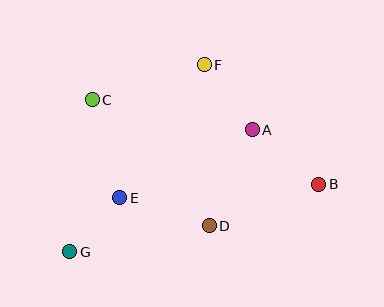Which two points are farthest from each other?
Points B and G are farthest from each other.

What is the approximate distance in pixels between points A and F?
The distance between A and F is approximately 80 pixels.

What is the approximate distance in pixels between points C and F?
The distance between C and F is approximately 117 pixels.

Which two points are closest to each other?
Points E and G are closest to each other.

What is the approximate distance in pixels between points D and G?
The distance between D and G is approximately 142 pixels.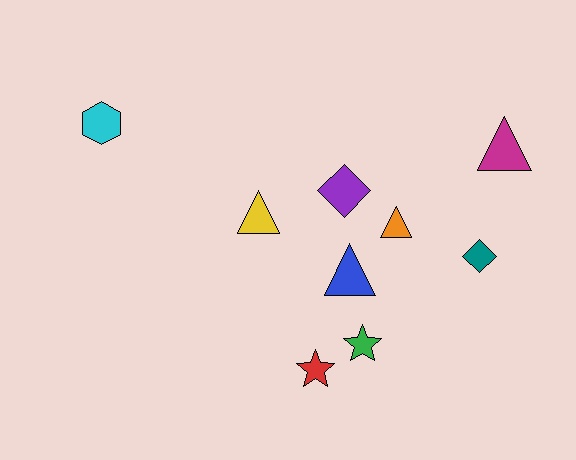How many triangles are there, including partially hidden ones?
There are 4 triangles.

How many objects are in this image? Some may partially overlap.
There are 9 objects.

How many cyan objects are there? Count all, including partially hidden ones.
There is 1 cyan object.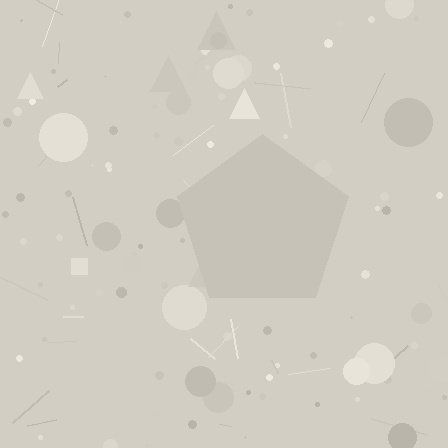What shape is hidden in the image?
A pentagon is hidden in the image.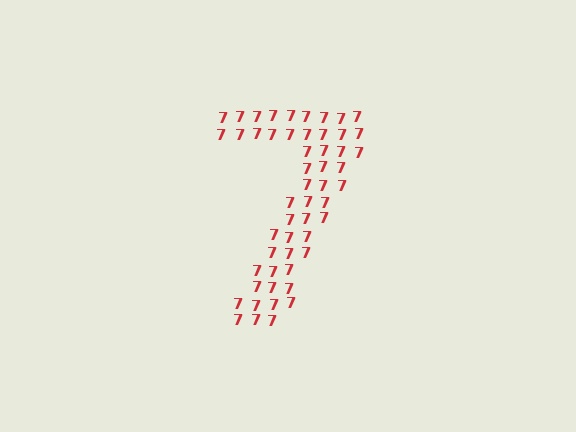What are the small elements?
The small elements are digit 7's.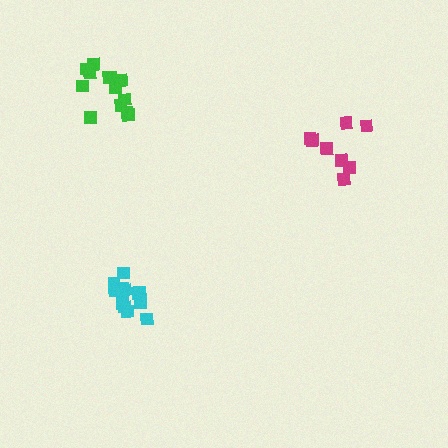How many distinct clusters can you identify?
There are 3 distinct clusters.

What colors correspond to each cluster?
The clusters are colored: cyan, magenta, green.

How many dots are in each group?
Group 1: 13 dots, Group 2: 8 dots, Group 3: 13 dots (34 total).